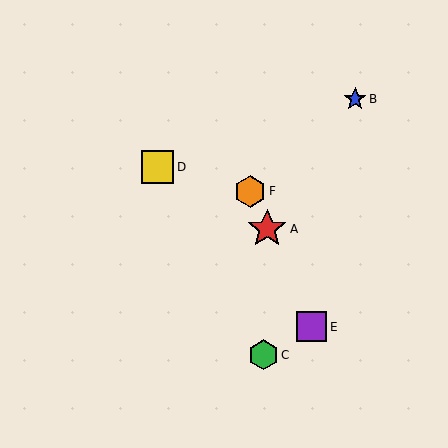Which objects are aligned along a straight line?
Objects A, E, F are aligned along a straight line.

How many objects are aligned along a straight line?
3 objects (A, E, F) are aligned along a straight line.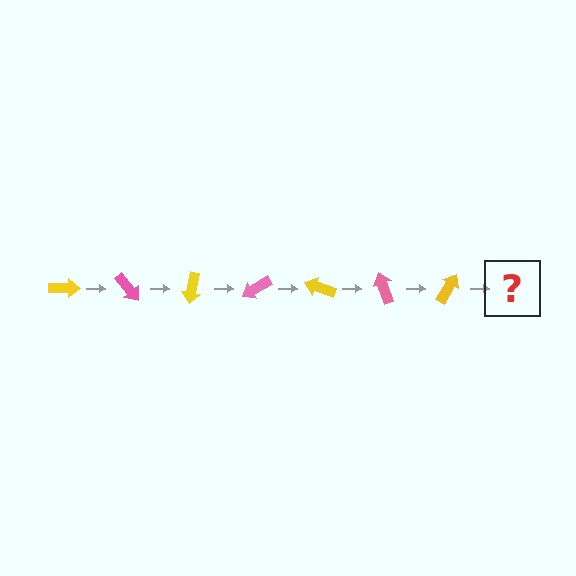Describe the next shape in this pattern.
It should be a pink arrow, rotated 350 degrees from the start.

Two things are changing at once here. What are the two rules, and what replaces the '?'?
The two rules are that it rotates 50 degrees each step and the color cycles through yellow and pink. The '?' should be a pink arrow, rotated 350 degrees from the start.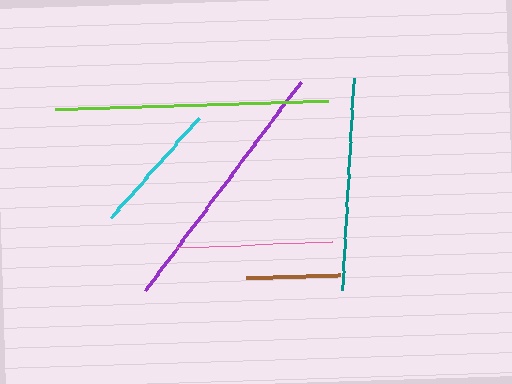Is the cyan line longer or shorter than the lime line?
The lime line is longer than the cyan line.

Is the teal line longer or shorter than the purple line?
The purple line is longer than the teal line.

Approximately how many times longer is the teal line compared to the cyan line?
The teal line is approximately 1.6 times the length of the cyan line.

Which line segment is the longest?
The lime line is the longest at approximately 272 pixels.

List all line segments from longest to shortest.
From longest to shortest: lime, purple, teal, pink, cyan, brown.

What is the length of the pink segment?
The pink segment is approximately 155 pixels long.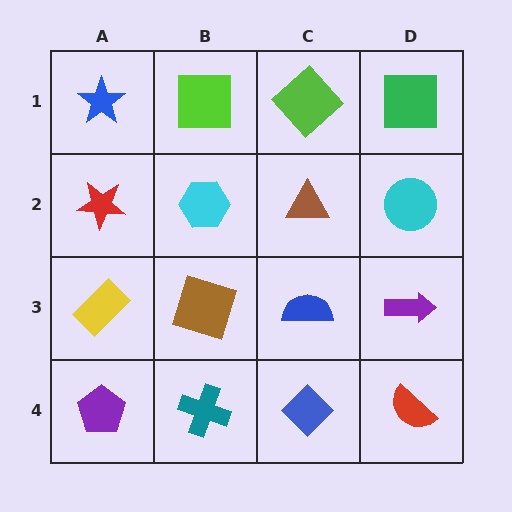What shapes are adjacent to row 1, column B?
A cyan hexagon (row 2, column B), a blue star (row 1, column A), a lime diamond (row 1, column C).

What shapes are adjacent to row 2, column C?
A lime diamond (row 1, column C), a blue semicircle (row 3, column C), a cyan hexagon (row 2, column B), a cyan circle (row 2, column D).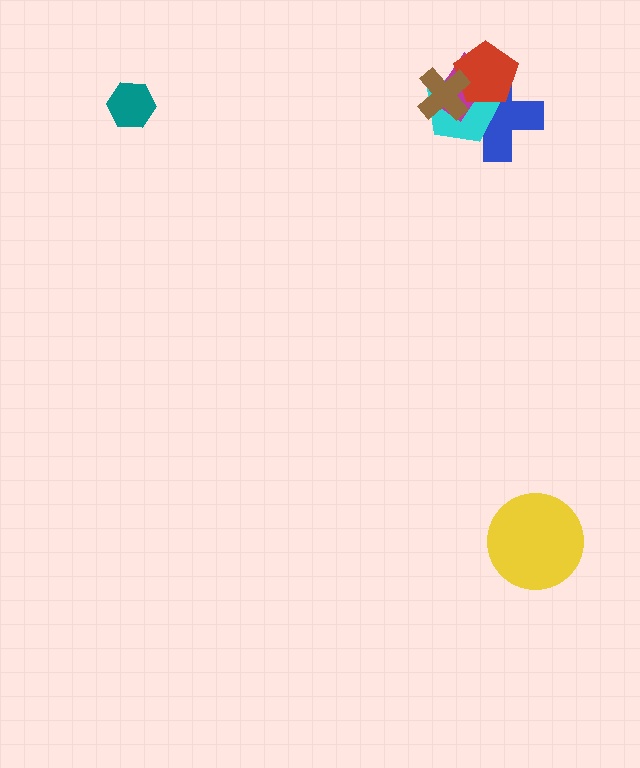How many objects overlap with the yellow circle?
0 objects overlap with the yellow circle.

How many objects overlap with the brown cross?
4 objects overlap with the brown cross.